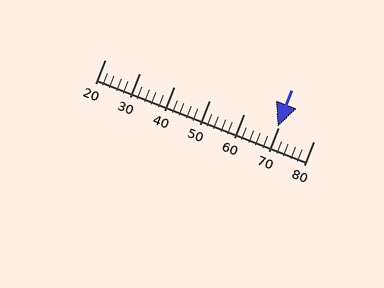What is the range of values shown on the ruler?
The ruler shows values from 20 to 80.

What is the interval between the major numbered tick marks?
The major tick marks are spaced 10 units apart.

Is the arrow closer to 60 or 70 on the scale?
The arrow is closer to 70.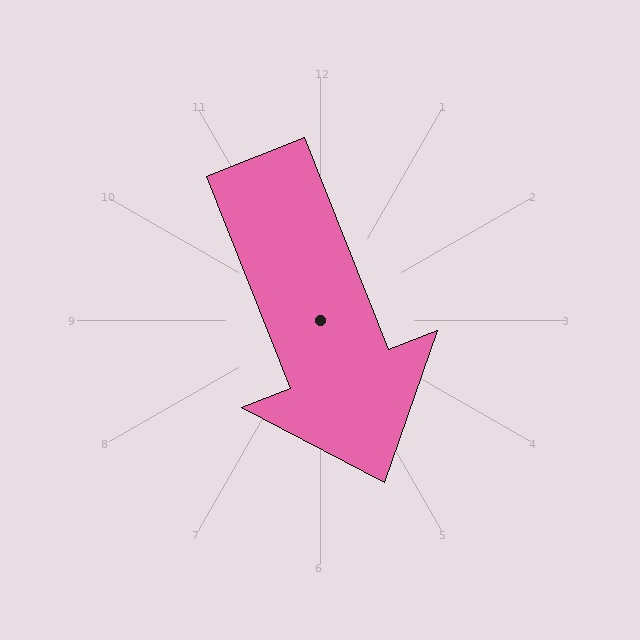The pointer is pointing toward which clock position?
Roughly 5 o'clock.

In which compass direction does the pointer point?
South.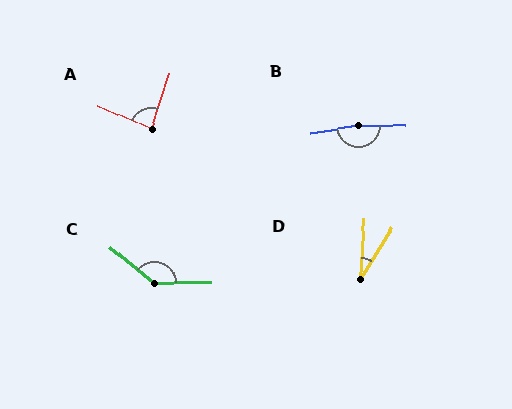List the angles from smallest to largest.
D (28°), A (84°), C (140°), B (170°).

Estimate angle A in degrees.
Approximately 84 degrees.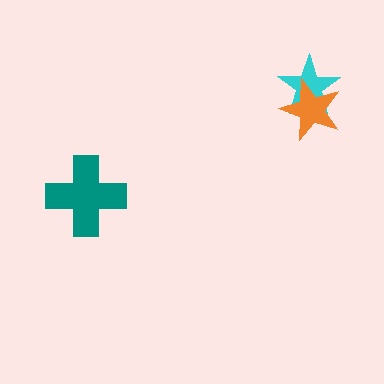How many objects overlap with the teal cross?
0 objects overlap with the teal cross.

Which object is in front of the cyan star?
The orange star is in front of the cyan star.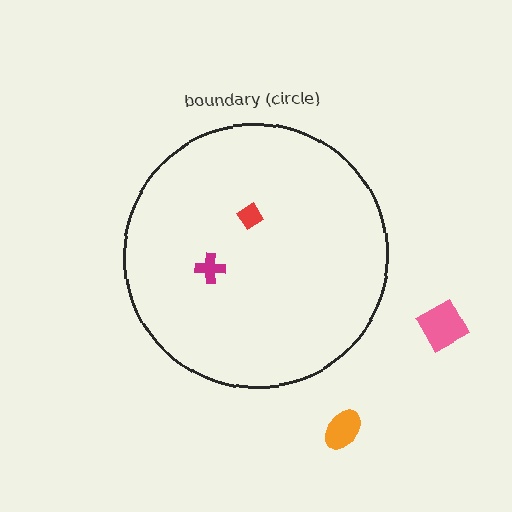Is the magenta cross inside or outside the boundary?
Inside.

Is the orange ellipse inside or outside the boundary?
Outside.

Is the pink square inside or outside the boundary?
Outside.